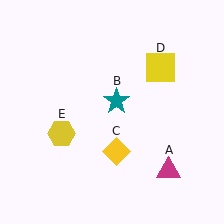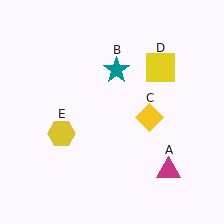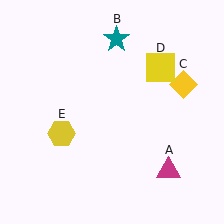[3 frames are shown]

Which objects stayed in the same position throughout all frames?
Magenta triangle (object A) and yellow square (object D) and yellow hexagon (object E) remained stationary.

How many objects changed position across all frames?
2 objects changed position: teal star (object B), yellow diamond (object C).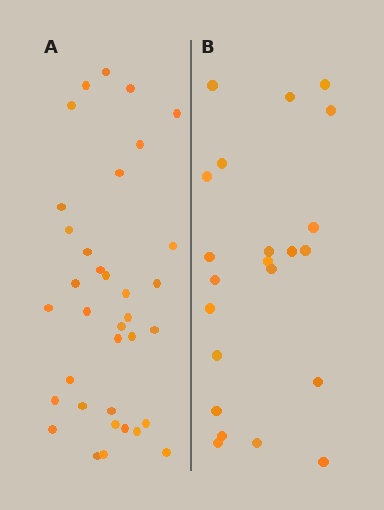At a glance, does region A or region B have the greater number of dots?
Region A (the left region) has more dots.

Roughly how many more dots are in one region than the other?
Region A has approximately 15 more dots than region B.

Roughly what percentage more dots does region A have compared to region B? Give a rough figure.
About 60% more.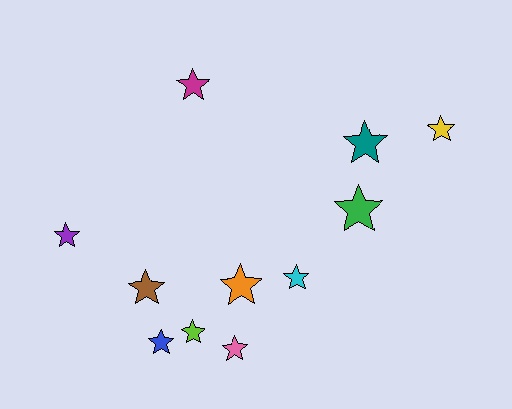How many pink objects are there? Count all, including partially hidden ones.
There is 1 pink object.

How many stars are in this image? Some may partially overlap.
There are 11 stars.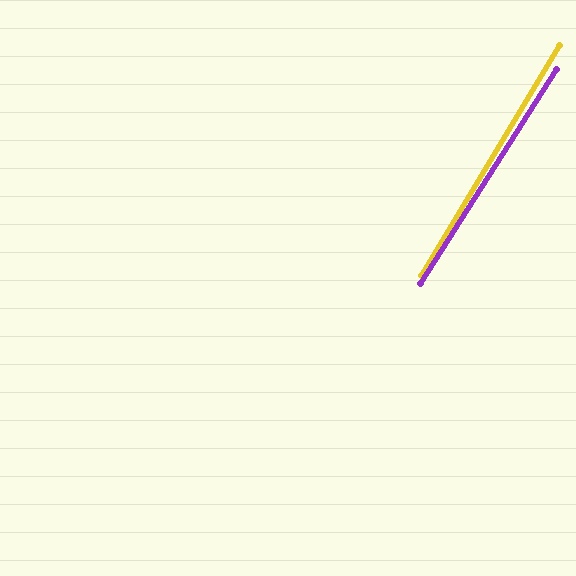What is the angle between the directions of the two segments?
Approximately 2 degrees.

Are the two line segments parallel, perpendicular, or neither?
Parallel — their directions differ by only 1.7°.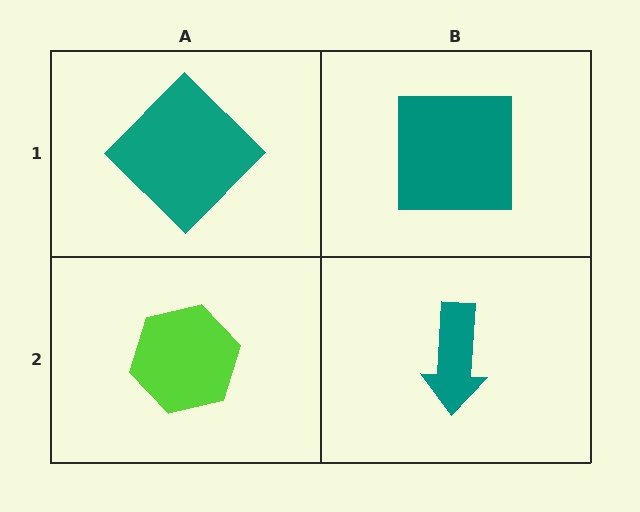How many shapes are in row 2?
2 shapes.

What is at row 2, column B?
A teal arrow.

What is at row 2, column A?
A lime hexagon.